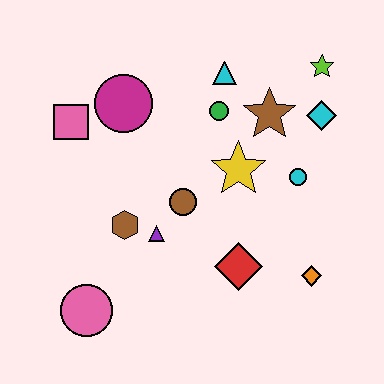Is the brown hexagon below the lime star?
Yes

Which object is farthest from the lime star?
The pink circle is farthest from the lime star.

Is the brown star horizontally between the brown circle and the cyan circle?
Yes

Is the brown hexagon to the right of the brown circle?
No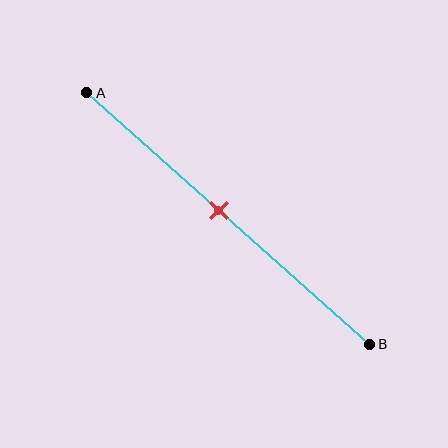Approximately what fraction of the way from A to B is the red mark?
The red mark is approximately 45% of the way from A to B.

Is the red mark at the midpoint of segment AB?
No, the mark is at about 45% from A, not at the 50% midpoint.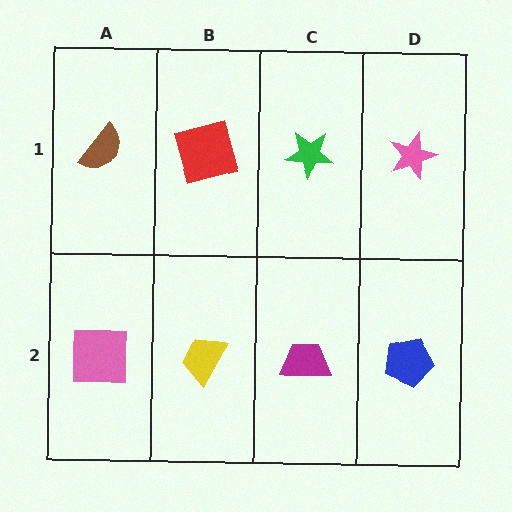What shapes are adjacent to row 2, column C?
A green star (row 1, column C), a yellow trapezoid (row 2, column B), a blue pentagon (row 2, column D).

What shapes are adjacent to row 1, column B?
A yellow trapezoid (row 2, column B), a brown semicircle (row 1, column A), a green star (row 1, column C).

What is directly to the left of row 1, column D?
A green star.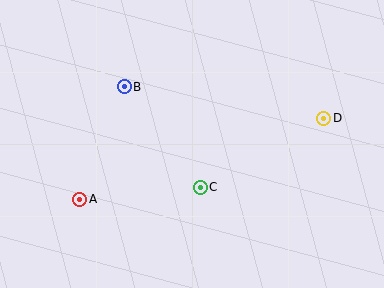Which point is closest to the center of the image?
Point C at (200, 187) is closest to the center.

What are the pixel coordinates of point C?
Point C is at (200, 187).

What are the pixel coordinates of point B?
Point B is at (124, 87).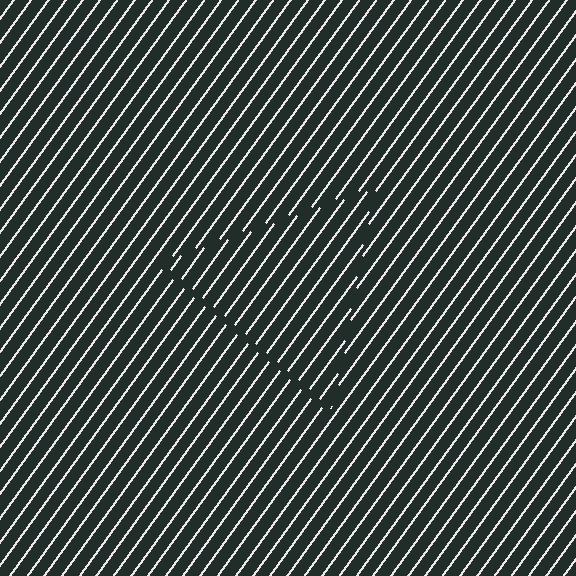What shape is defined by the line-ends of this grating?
An illusory triangle. The interior of the shape contains the same grating, shifted by half a period — the contour is defined by the phase discontinuity where line-ends from the inner and outer gratings abut.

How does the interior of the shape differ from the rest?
The interior of the shape contains the same grating, shifted by half a period — the contour is defined by the phase discontinuity where line-ends from the inner and outer gratings abut.